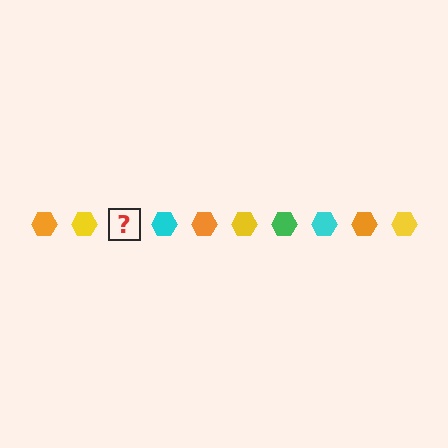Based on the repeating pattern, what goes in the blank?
The blank should be a green hexagon.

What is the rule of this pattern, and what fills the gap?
The rule is that the pattern cycles through orange, yellow, green, cyan hexagons. The gap should be filled with a green hexagon.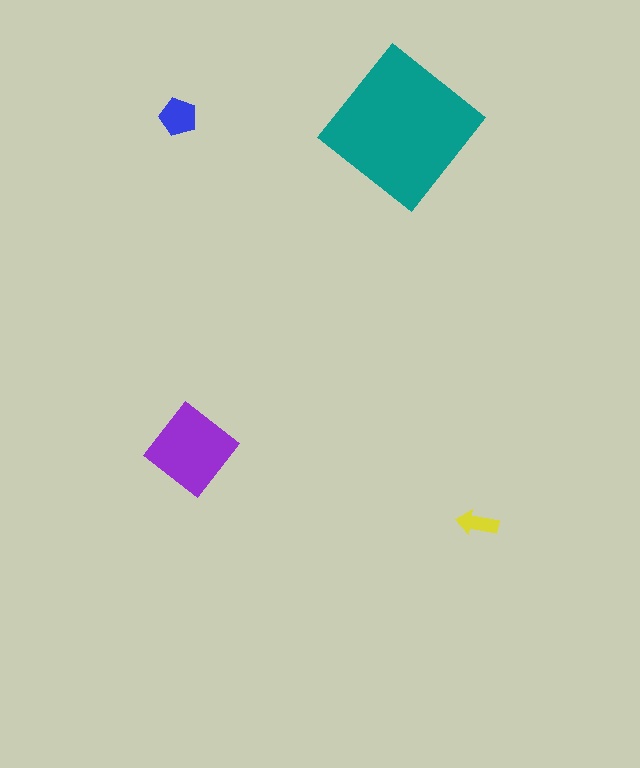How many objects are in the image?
There are 4 objects in the image.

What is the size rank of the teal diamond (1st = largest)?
1st.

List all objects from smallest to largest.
The yellow arrow, the blue pentagon, the purple diamond, the teal diamond.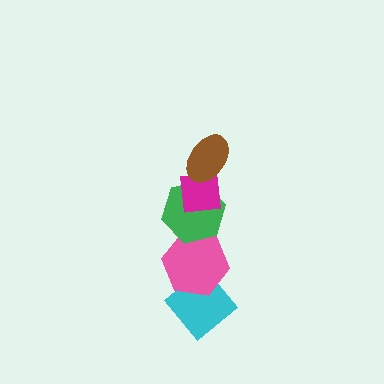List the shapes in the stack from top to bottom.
From top to bottom: the brown ellipse, the magenta square, the green hexagon, the pink hexagon, the cyan diamond.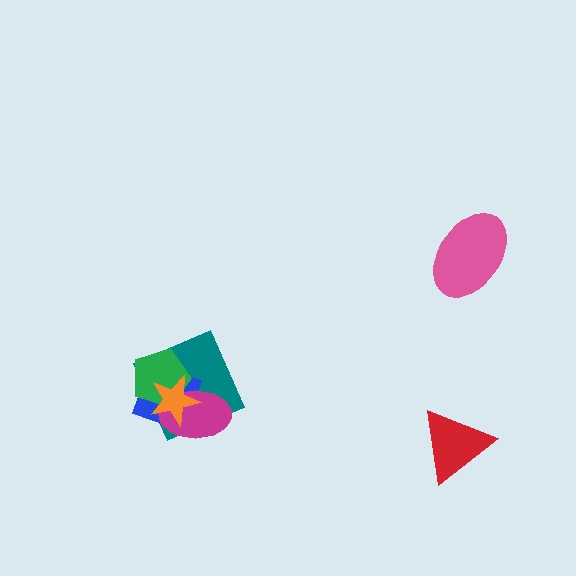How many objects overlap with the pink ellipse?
0 objects overlap with the pink ellipse.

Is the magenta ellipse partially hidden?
Yes, it is partially covered by another shape.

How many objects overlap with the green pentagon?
4 objects overlap with the green pentagon.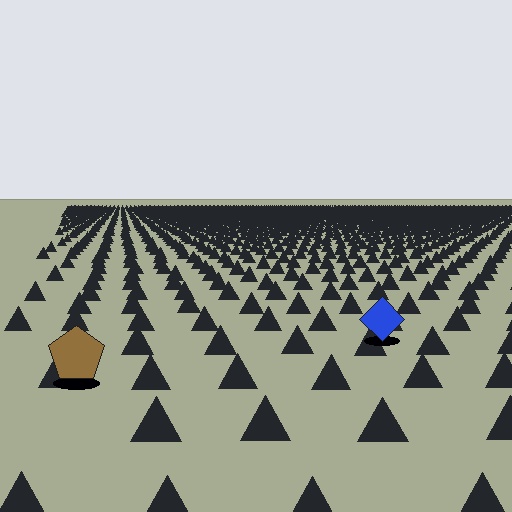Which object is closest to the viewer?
The brown pentagon is closest. The texture marks near it are larger and more spread out.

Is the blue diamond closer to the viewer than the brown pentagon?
No. The brown pentagon is closer — you can tell from the texture gradient: the ground texture is coarser near it.